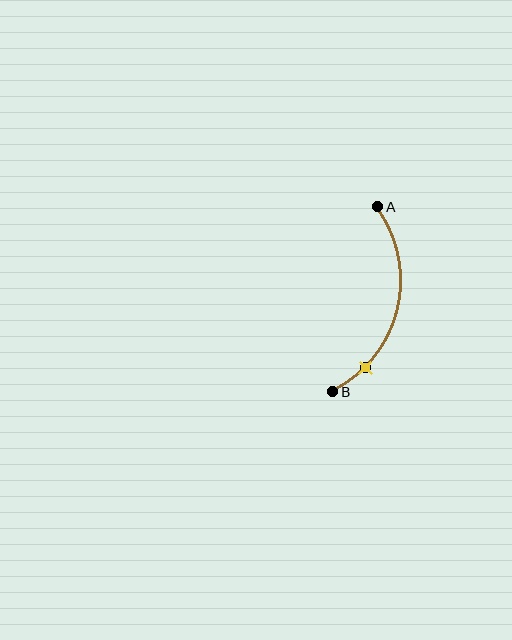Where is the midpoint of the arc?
The arc midpoint is the point on the curve farthest from the straight line joining A and B. It sits to the right of that line.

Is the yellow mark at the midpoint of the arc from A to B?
No. The yellow mark lies on the arc but is closer to endpoint B. The arc midpoint would be at the point on the curve equidistant along the arc from both A and B.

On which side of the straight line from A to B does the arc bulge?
The arc bulges to the right of the straight line connecting A and B.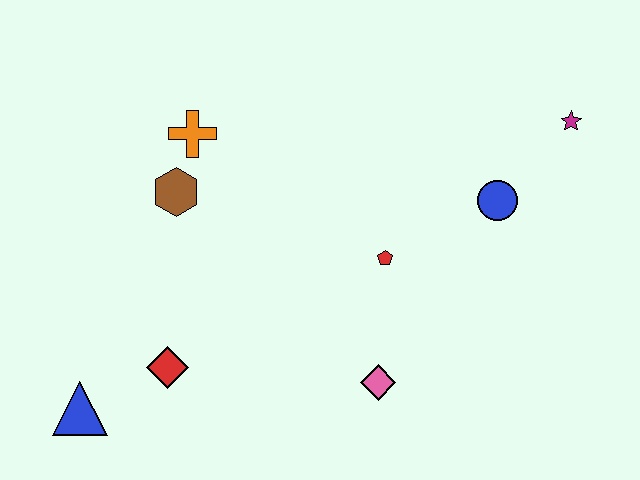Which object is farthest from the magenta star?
The blue triangle is farthest from the magenta star.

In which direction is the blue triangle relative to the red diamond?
The blue triangle is to the left of the red diamond.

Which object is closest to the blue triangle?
The red diamond is closest to the blue triangle.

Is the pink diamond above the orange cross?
No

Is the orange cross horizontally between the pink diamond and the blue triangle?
Yes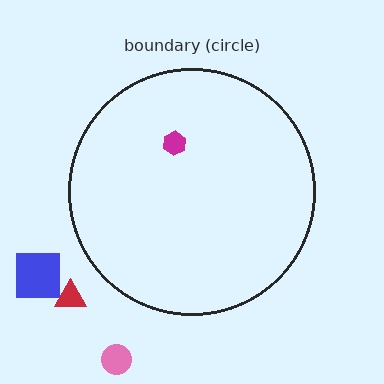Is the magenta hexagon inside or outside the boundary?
Inside.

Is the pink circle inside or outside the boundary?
Outside.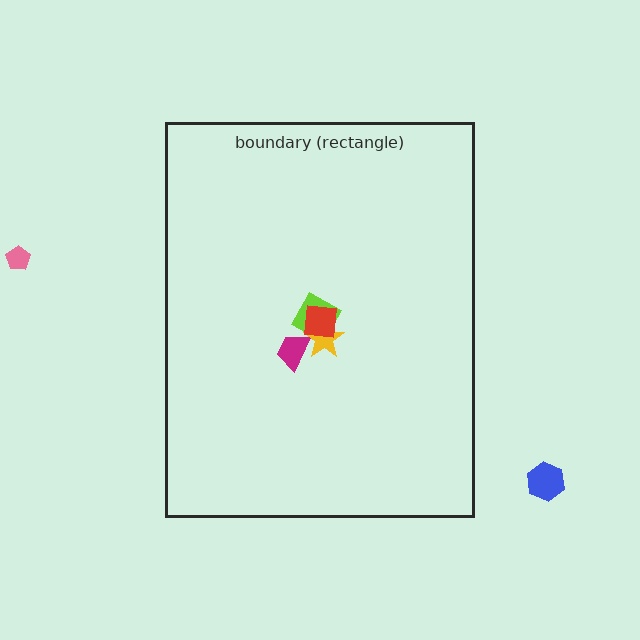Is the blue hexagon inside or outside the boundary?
Outside.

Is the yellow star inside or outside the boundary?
Inside.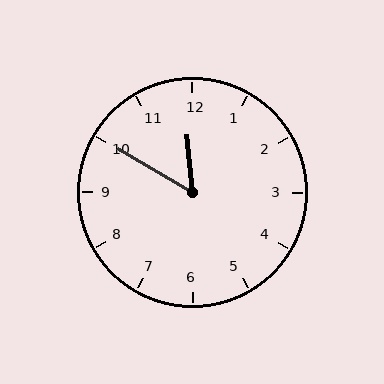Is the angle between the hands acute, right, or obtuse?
It is acute.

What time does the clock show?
11:50.